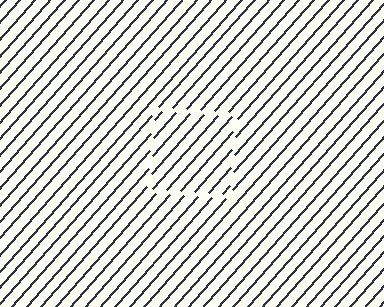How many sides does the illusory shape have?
4 sides — the line-ends trace a square.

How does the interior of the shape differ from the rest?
The interior of the shape contains the same grating, shifted by half a period — the contour is defined by the phase discontinuity where line-ends from the inner and outer gratings abut.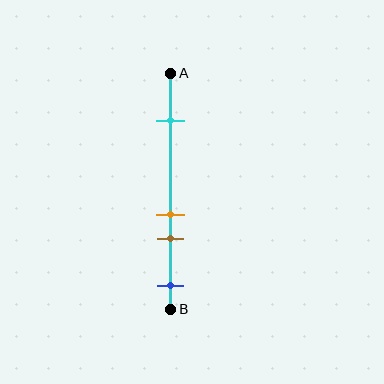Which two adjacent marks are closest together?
The orange and brown marks are the closest adjacent pair.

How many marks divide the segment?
There are 4 marks dividing the segment.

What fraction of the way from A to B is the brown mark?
The brown mark is approximately 70% (0.7) of the way from A to B.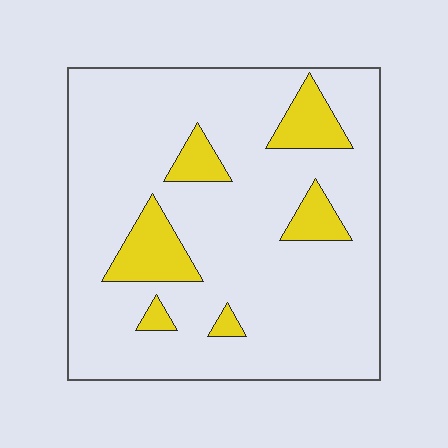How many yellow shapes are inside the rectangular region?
6.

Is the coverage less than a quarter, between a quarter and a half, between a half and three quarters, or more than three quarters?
Less than a quarter.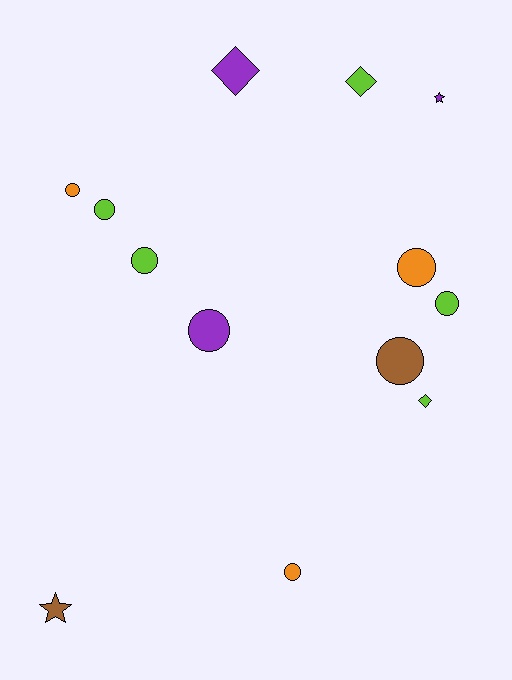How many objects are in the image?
There are 13 objects.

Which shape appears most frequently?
Circle, with 8 objects.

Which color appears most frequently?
Lime, with 5 objects.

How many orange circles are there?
There are 3 orange circles.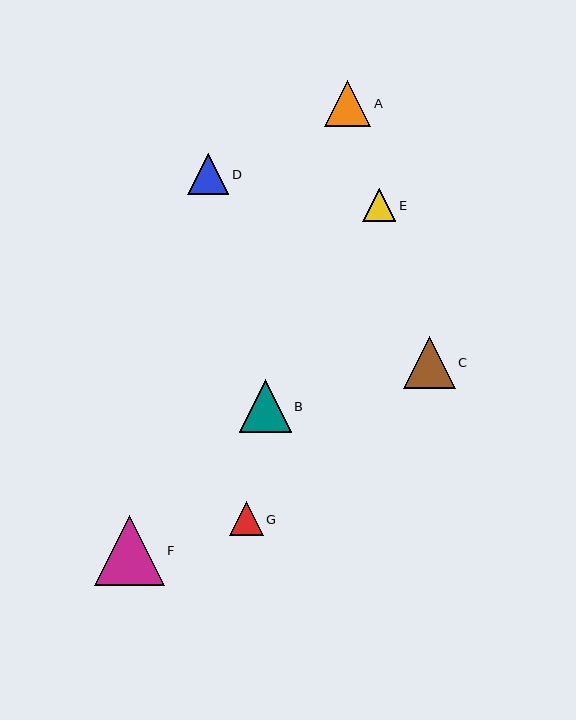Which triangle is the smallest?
Triangle E is the smallest with a size of approximately 33 pixels.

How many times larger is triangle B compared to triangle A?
Triangle B is approximately 1.1 times the size of triangle A.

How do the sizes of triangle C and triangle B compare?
Triangle C and triangle B are approximately the same size.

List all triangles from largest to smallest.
From largest to smallest: F, C, B, A, D, G, E.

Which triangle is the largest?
Triangle F is the largest with a size of approximately 70 pixels.